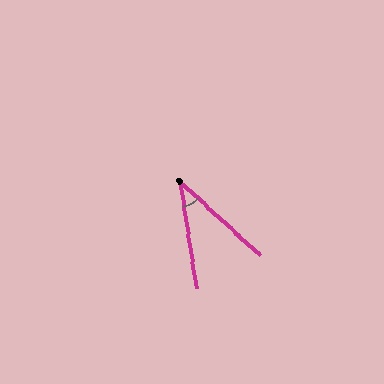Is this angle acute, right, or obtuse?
It is acute.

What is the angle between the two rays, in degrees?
Approximately 39 degrees.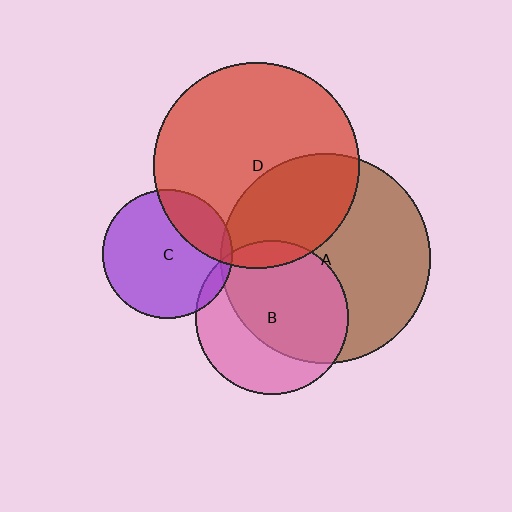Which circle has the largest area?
Circle A (brown).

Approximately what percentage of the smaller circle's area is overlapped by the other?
Approximately 5%.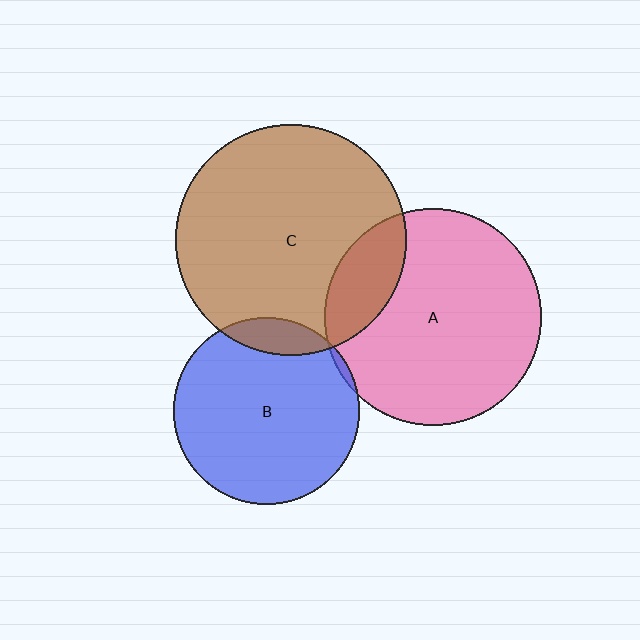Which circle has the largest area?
Circle C (brown).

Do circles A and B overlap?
Yes.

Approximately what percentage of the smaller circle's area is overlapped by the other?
Approximately 5%.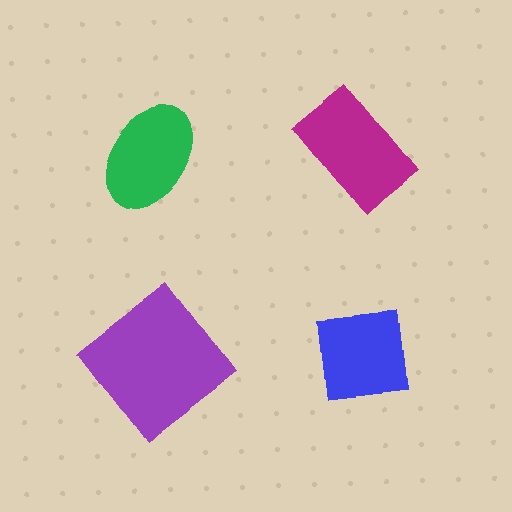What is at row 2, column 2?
A blue square.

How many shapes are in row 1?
2 shapes.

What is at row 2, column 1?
A purple diamond.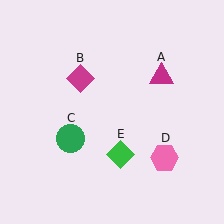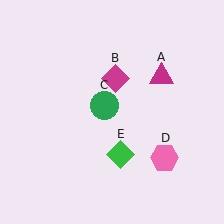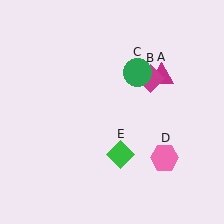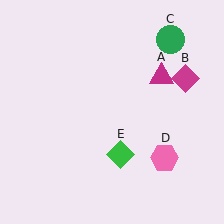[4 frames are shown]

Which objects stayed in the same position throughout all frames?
Magenta triangle (object A) and pink hexagon (object D) and green diamond (object E) remained stationary.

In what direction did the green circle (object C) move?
The green circle (object C) moved up and to the right.